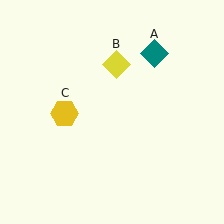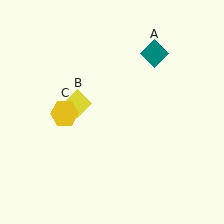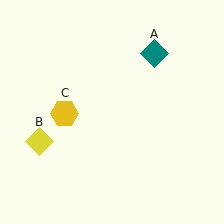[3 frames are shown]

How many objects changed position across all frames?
1 object changed position: yellow diamond (object B).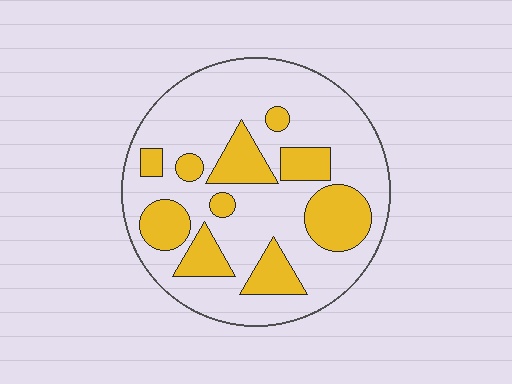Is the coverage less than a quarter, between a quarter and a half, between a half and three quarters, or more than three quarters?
Between a quarter and a half.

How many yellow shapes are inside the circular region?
10.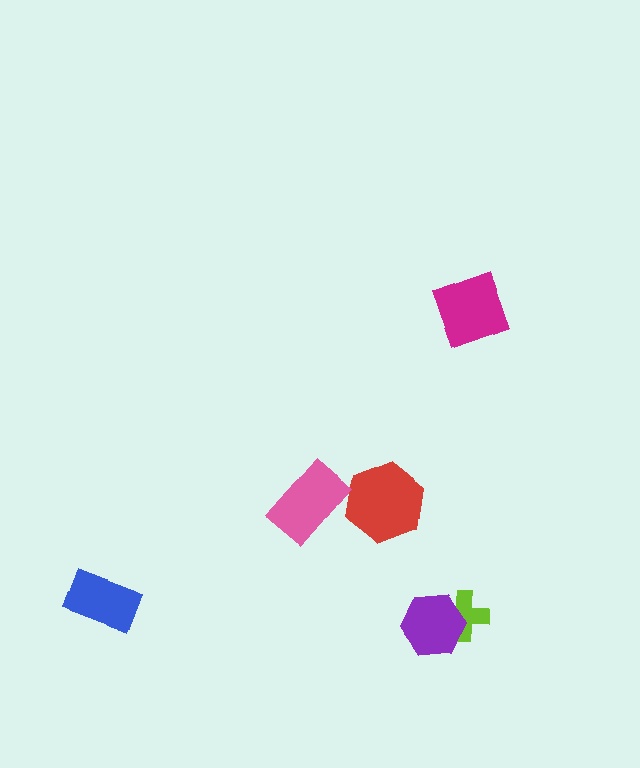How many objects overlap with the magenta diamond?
0 objects overlap with the magenta diamond.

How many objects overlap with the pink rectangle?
0 objects overlap with the pink rectangle.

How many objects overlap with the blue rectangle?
0 objects overlap with the blue rectangle.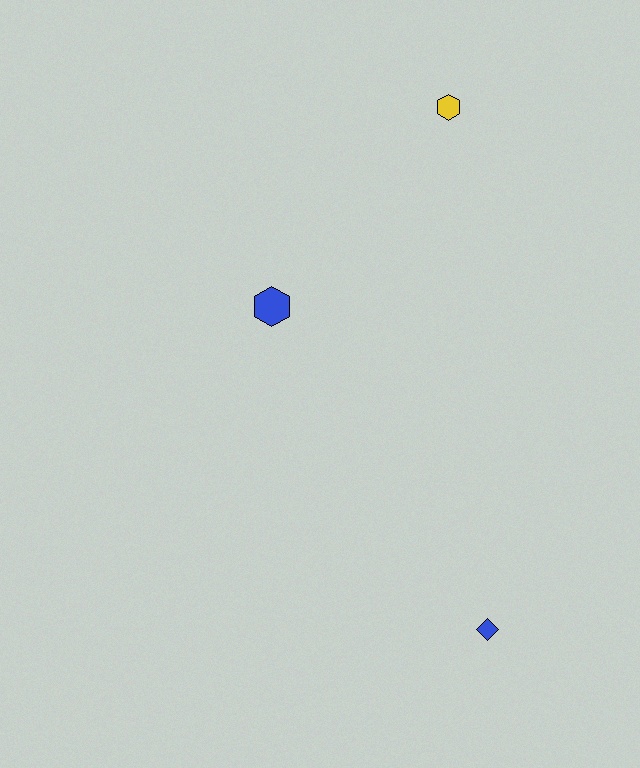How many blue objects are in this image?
There are 2 blue objects.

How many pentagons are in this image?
There are no pentagons.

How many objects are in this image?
There are 3 objects.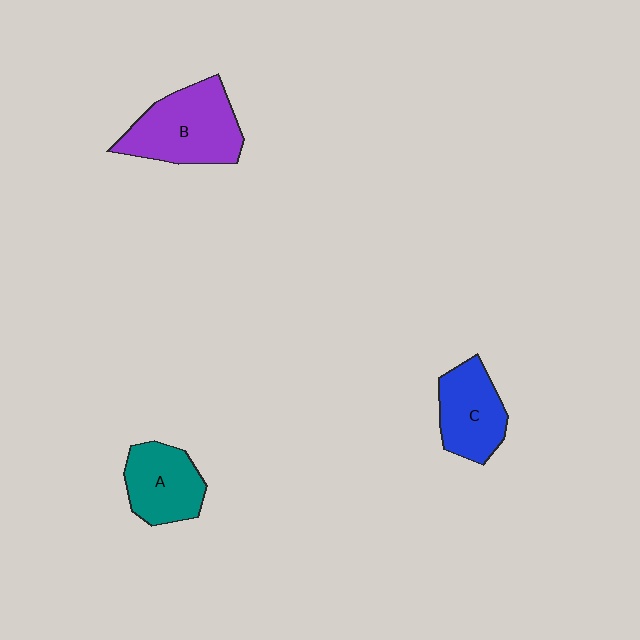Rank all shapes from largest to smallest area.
From largest to smallest: B (purple), C (blue), A (teal).